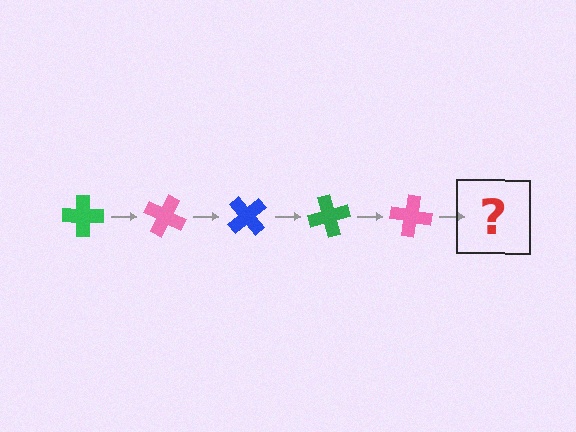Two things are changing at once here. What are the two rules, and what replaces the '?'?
The two rules are that it rotates 25 degrees each step and the color cycles through green, pink, and blue. The '?' should be a blue cross, rotated 125 degrees from the start.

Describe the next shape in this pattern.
It should be a blue cross, rotated 125 degrees from the start.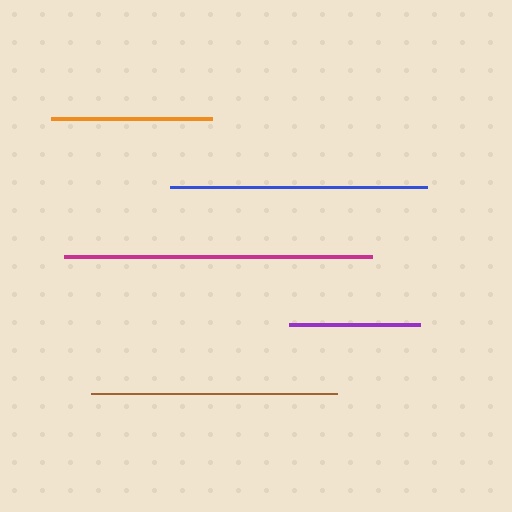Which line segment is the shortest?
The purple line is the shortest at approximately 131 pixels.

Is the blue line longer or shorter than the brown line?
The blue line is longer than the brown line.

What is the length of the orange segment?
The orange segment is approximately 161 pixels long.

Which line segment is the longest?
The magenta line is the longest at approximately 309 pixels.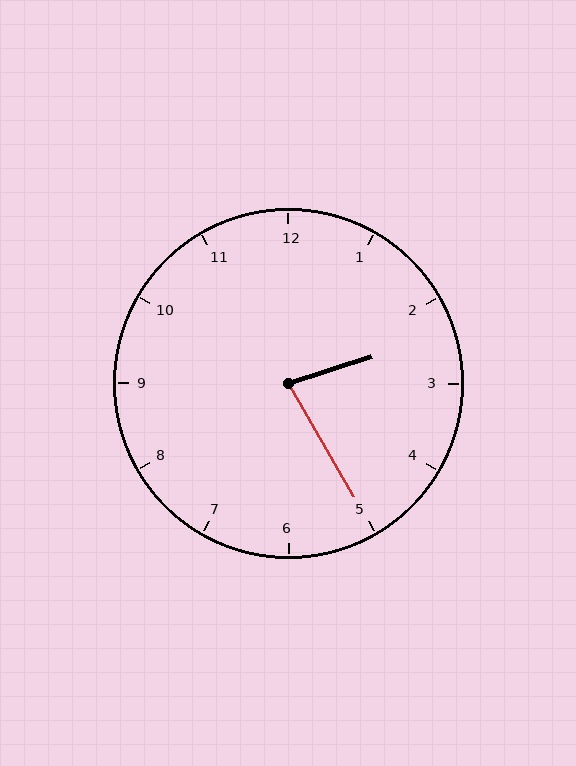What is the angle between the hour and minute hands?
Approximately 78 degrees.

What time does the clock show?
2:25.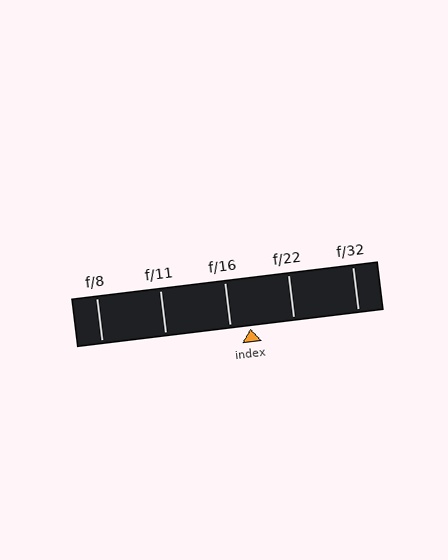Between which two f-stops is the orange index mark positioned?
The index mark is between f/16 and f/22.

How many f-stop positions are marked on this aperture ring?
There are 5 f-stop positions marked.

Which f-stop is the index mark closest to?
The index mark is closest to f/16.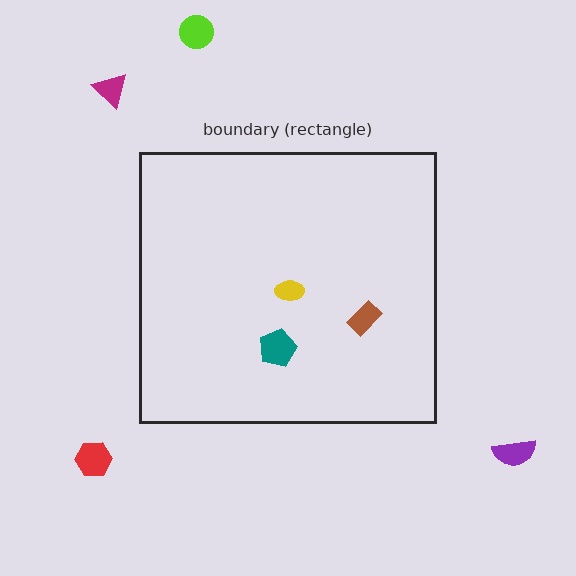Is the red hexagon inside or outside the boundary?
Outside.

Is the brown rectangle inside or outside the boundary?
Inside.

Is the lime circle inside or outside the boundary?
Outside.